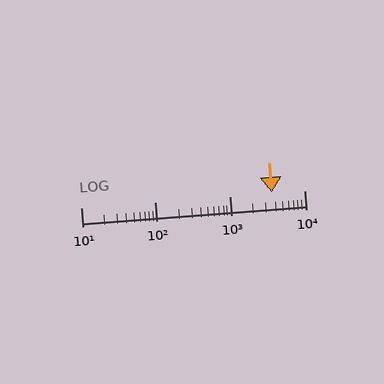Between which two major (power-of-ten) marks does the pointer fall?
The pointer is between 1000 and 10000.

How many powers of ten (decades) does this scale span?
The scale spans 3 decades, from 10 to 10000.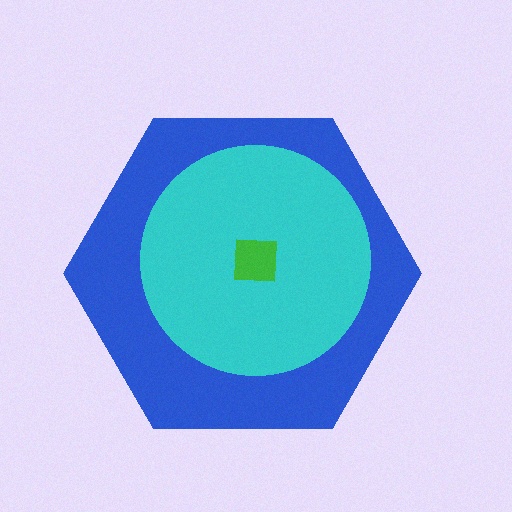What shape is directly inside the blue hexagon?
The cyan circle.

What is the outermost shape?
The blue hexagon.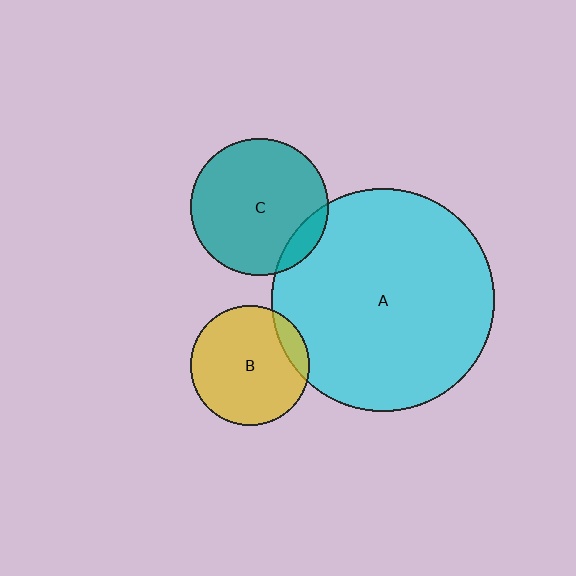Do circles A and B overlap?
Yes.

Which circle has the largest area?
Circle A (cyan).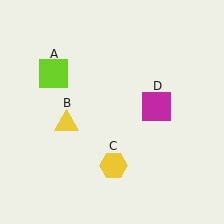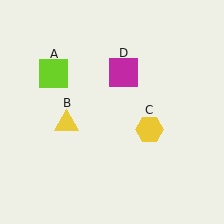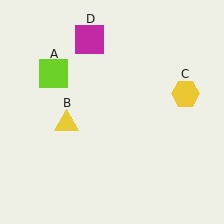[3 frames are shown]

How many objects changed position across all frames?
2 objects changed position: yellow hexagon (object C), magenta square (object D).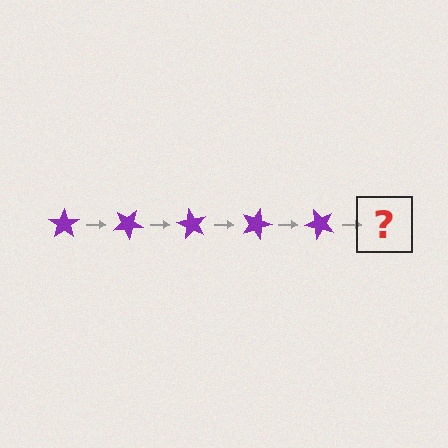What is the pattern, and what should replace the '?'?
The pattern is that the star rotates 30 degrees each step. The '?' should be a purple star rotated 150 degrees.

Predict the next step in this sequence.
The next step is a purple star rotated 150 degrees.